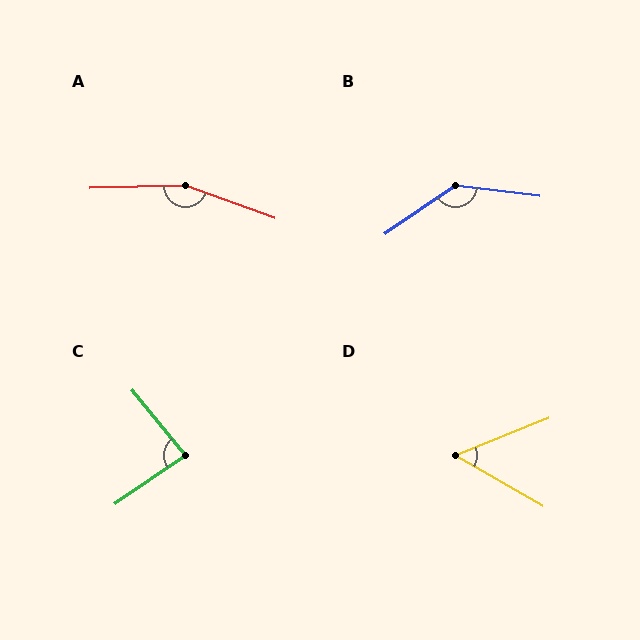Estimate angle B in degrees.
Approximately 138 degrees.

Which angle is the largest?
A, at approximately 158 degrees.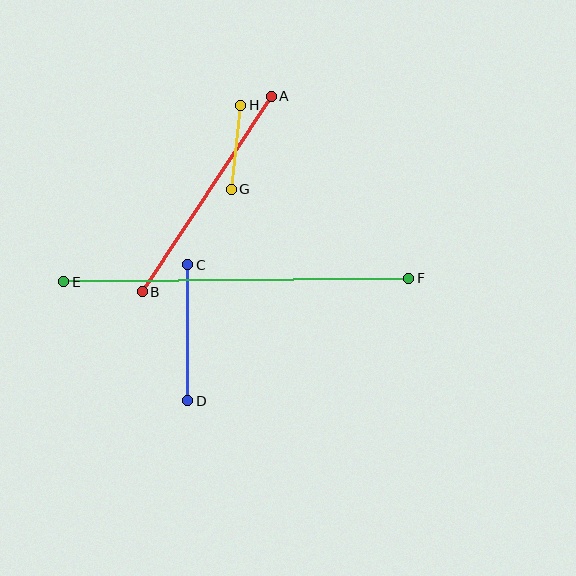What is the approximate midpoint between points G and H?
The midpoint is at approximately (236, 147) pixels.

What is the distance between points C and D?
The distance is approximately 136 pixels.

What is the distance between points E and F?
The distance is approximately 345 pixels.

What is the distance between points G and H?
The distance is approximately 85 pixels.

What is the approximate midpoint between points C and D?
The midpoint is at approximately (188, 333) pixels.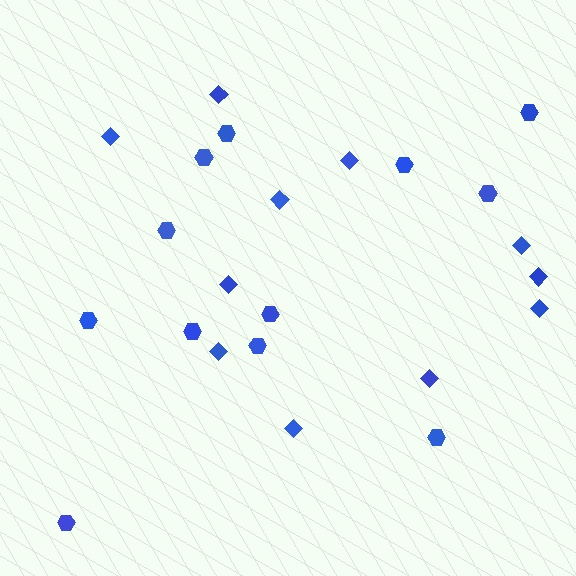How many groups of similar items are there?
There are 2 groups: one group of diamonds (11) and one group of hexagons (12).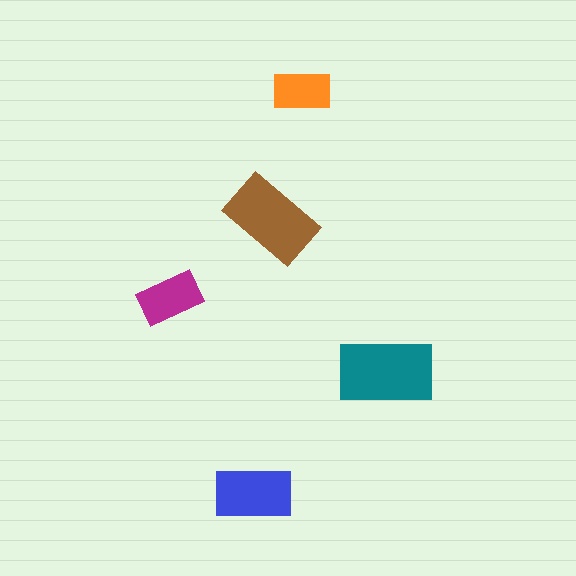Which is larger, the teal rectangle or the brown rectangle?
The teal one.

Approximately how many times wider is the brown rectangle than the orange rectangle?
About 1.5 times wider.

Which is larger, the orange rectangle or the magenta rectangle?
The magenta one.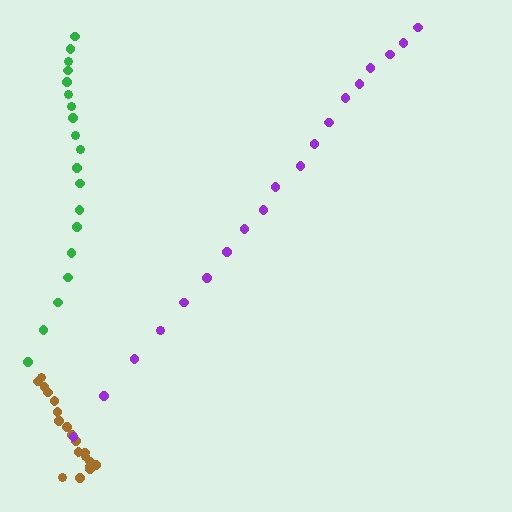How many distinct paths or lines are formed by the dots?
There are 3 distinct paths.